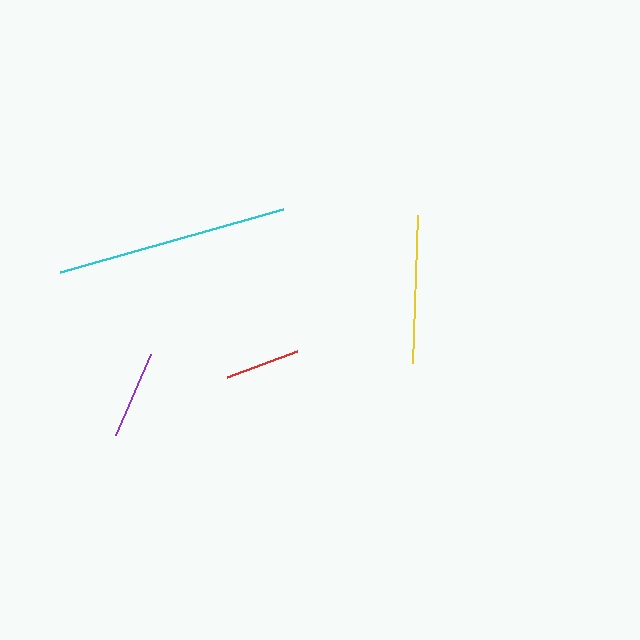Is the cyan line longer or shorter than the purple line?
The cyan line is longer than the purple line.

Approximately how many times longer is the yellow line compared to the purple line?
The yellow line is approximately 1.7 times the length of the purple line.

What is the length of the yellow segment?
The yellow segment is approximately 148 pixels long.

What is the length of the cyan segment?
The cyan segment is approximately 231 pixels long.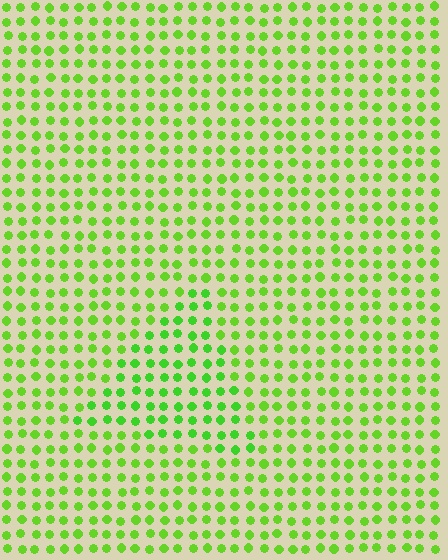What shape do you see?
I see a triangle.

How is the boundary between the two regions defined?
The boundary is defined purely by a slight shift in hue (about 15 degrees). Spacing, size, and orientation are identical on both sides.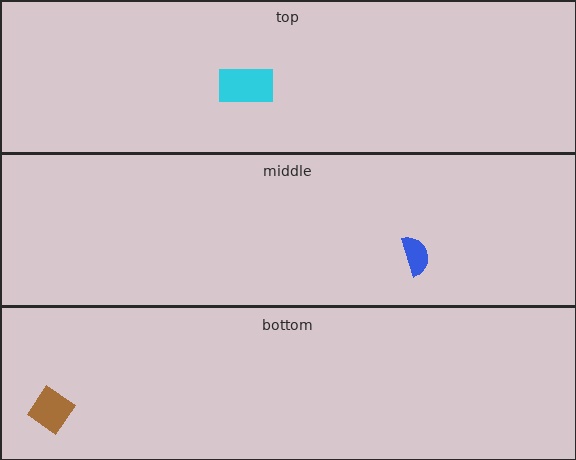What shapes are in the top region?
The cyan rectangle.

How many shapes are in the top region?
1.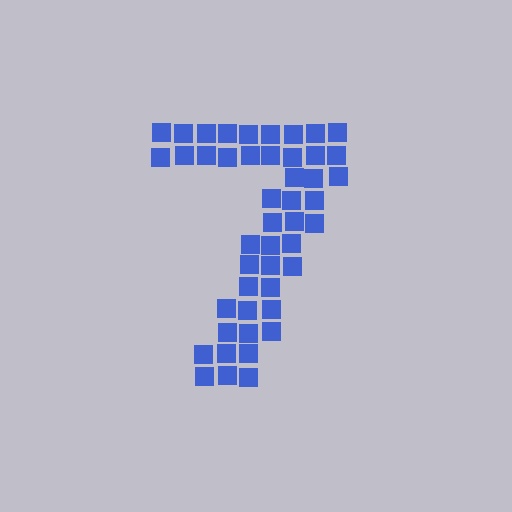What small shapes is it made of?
It is made of small squares.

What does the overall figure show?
The overall figure shows the digit 7.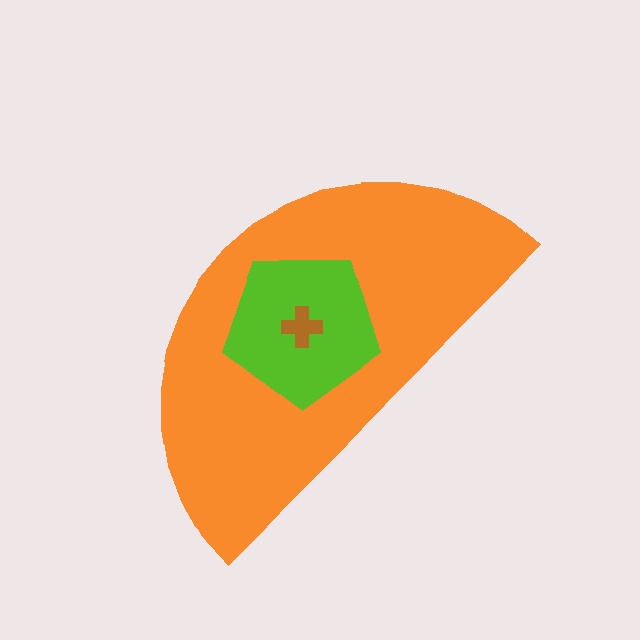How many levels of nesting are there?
3.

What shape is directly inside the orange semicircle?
The lime pentagon.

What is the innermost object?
The brown cross.